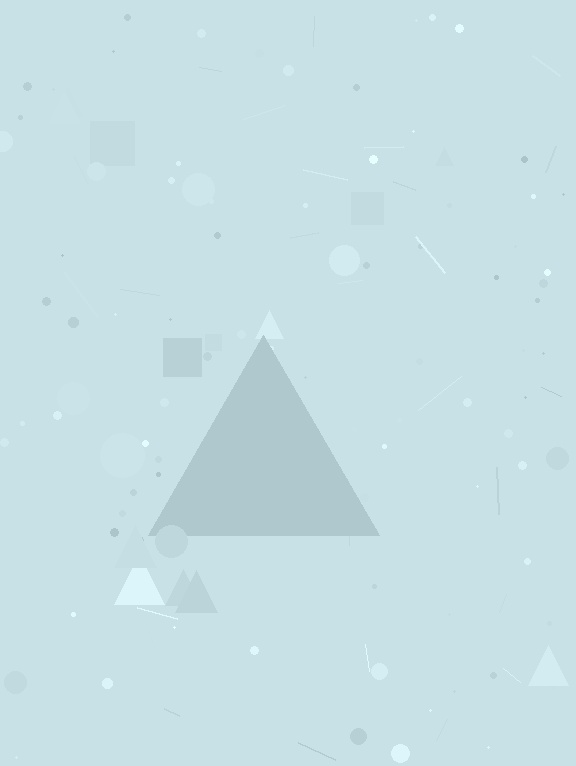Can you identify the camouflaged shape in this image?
The camouflaged shape is a triangle.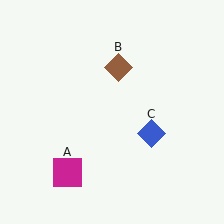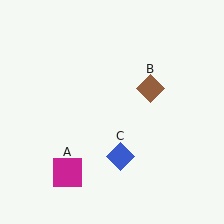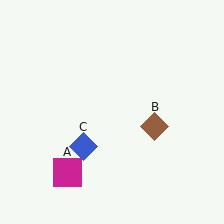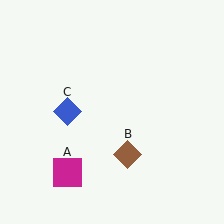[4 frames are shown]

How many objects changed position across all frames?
2 objects changed position: brown diamond (object B), blue diamond (object C).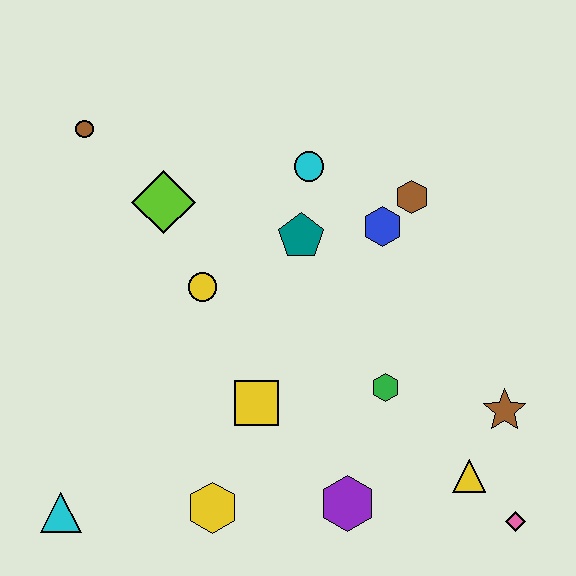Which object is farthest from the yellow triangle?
The brown circle is farthest from the yellow triangle.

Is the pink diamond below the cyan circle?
Yes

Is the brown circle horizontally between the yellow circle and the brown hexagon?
No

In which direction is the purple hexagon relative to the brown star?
The purple hexagon is to the left of the brown star.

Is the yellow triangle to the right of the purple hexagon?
Yes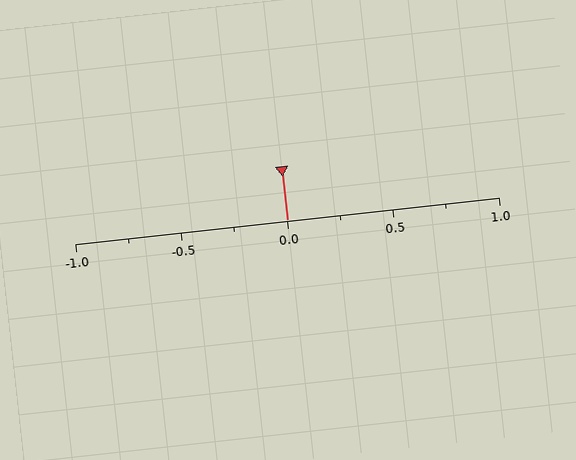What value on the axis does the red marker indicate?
The marker indicates approximately 0.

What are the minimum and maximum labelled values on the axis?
The axis runs from -1.0 to 1.0.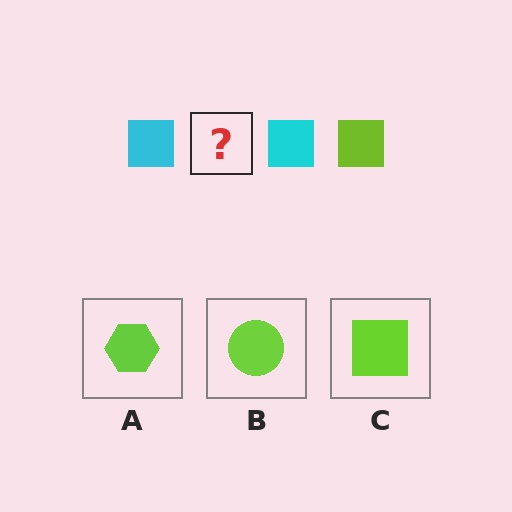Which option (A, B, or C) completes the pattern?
C.